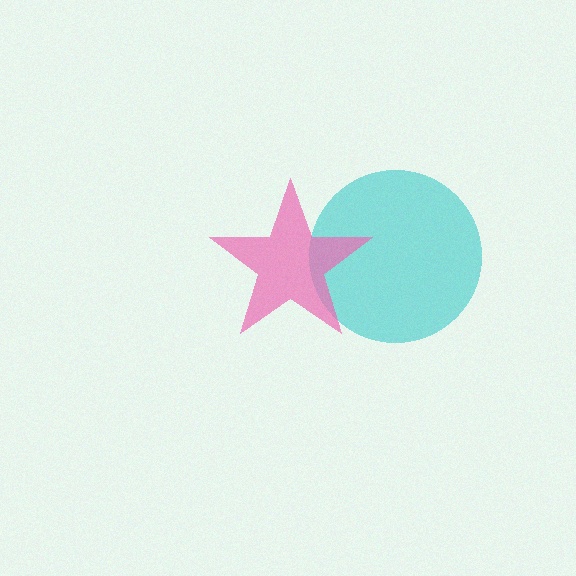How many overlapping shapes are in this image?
There are 2 overlapping shapes in the image.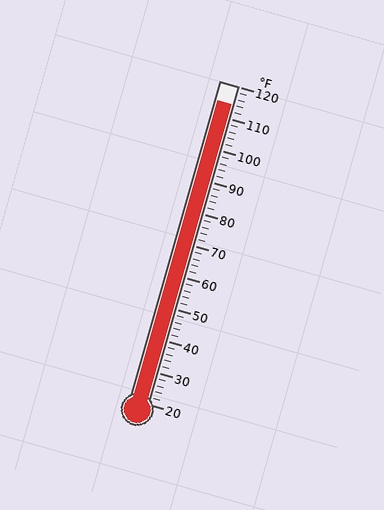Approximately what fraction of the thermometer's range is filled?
The thermometer is filled to approximately 95% of its range.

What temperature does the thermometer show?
The thermometer shows approximately 114°F.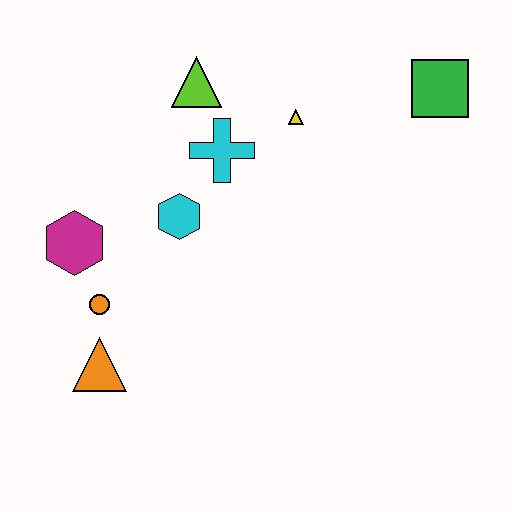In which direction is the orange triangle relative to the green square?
The orange triangle is to the left of the green square.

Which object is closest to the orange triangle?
The orange circle is closest to the orange triangle.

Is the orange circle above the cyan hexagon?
No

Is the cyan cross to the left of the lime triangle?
No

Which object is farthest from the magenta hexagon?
The green square is farthest from the magenta hexagon.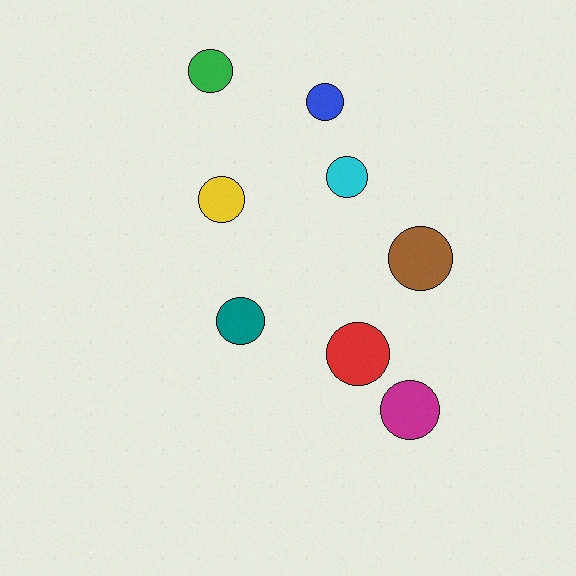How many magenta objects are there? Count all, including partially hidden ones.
There is 1 magenta object.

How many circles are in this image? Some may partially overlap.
There are 8 circles.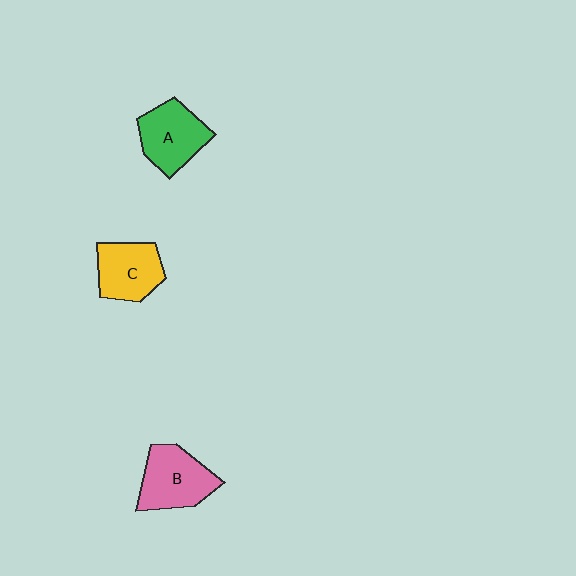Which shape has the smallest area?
Shape C (yellow).